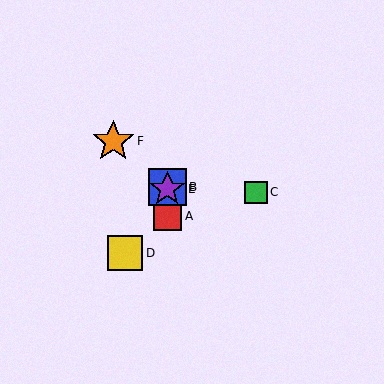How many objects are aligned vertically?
3 objects (A, B, E) are aligned vertically.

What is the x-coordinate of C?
Object C is at x≈256.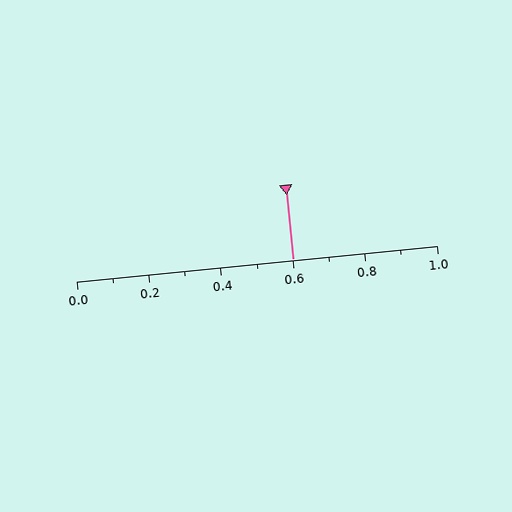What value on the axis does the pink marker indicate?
The marker indicates approximately 0.6.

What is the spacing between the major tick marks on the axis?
The major ticks are spaced 0.2 apart.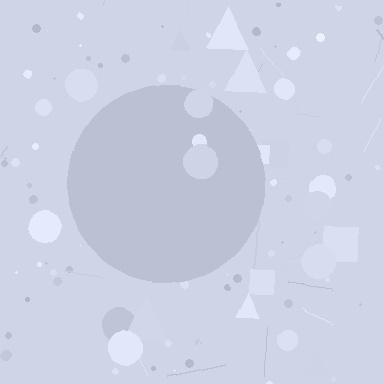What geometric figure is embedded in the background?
A circle is embedded in the background.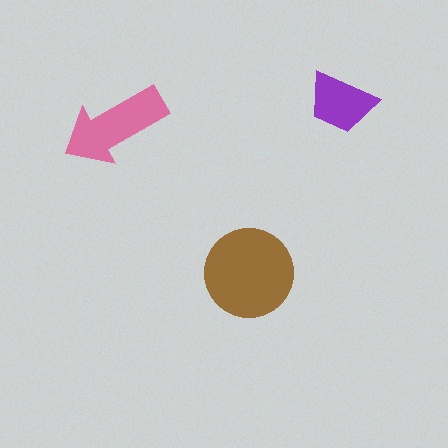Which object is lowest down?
The brown circle is bottommost.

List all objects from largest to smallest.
The brown circle, the pink arrow, the purple trapezoid.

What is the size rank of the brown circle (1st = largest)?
1st.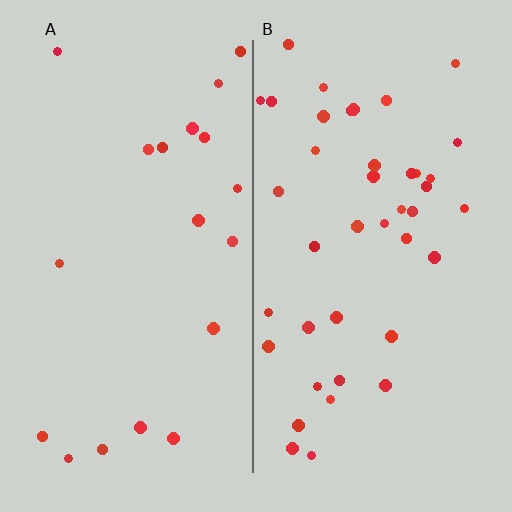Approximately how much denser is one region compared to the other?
Approximately 2.2× — region B over region A.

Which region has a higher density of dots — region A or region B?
B (the right).